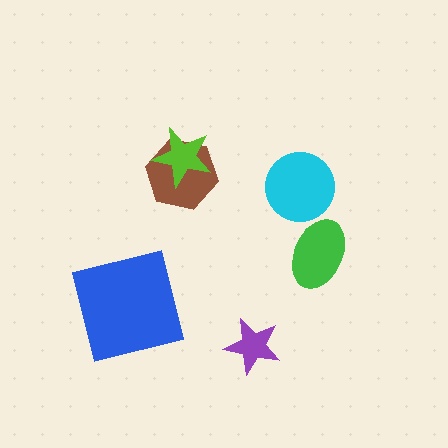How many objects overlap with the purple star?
0 objects overlap with the purple star.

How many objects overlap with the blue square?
0 objects overlap with the blue square.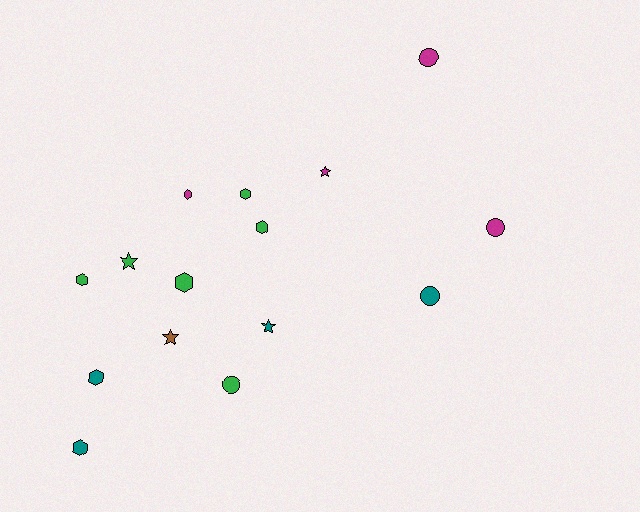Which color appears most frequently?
Green, with 6 objects.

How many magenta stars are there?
There is 1 magenta star.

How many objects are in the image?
There are 15 objects.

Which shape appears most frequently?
Hexagon, with 7 objects.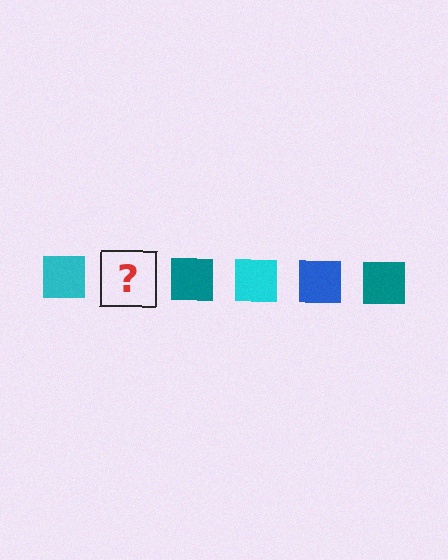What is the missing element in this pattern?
The missing element is a blue square.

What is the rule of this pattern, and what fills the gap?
The rule is that the pattern cycles through cyan, blue, teal squares. The gap should be filled with a blue square.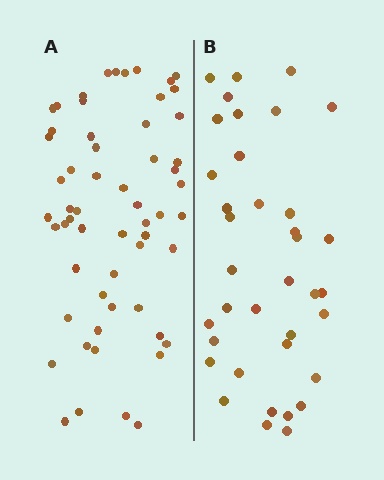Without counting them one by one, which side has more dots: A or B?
Region A (the left region) has more dots.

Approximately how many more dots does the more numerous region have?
Region A has approximately 20 more dots than region B.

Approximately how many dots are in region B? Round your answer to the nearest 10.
About 40 dots. (The exact count is 37, which rounds to 40.)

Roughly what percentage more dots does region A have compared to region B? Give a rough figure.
About 55% more.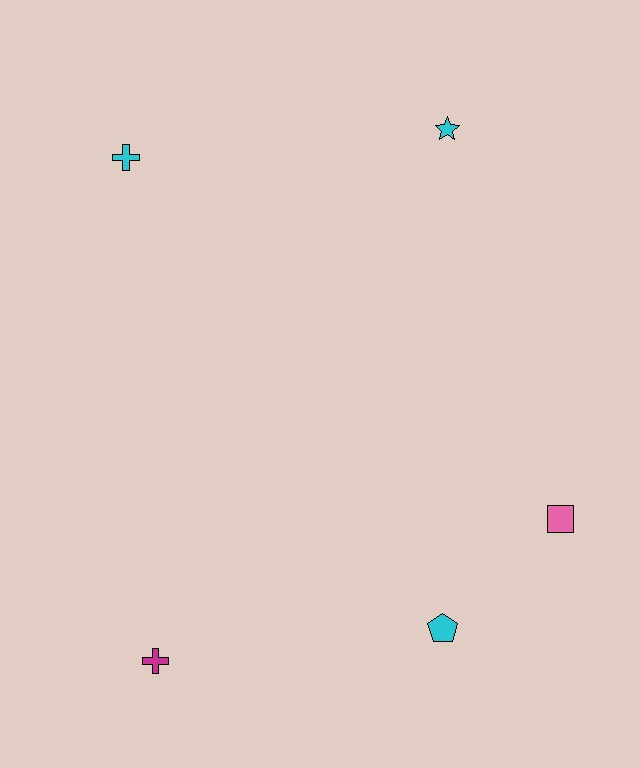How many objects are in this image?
There are 5 objects.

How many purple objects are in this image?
There are no purple objects.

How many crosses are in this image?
There are 2 crosses.